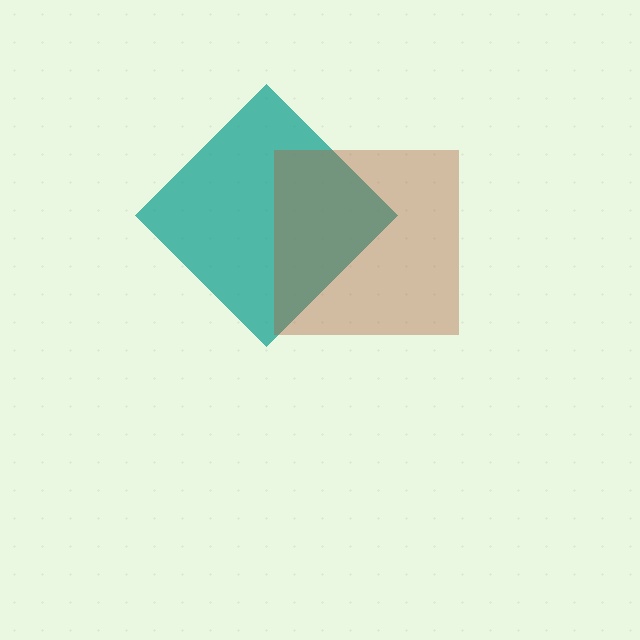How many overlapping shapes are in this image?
There are 2 overlapping shapes in the image.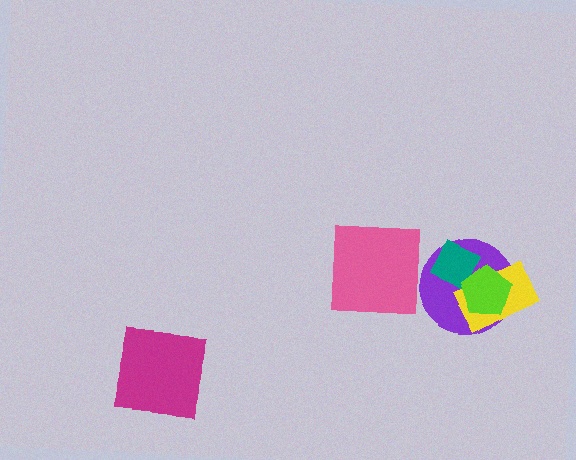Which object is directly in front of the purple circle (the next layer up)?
The teal diamond is directly in front of the purple circle.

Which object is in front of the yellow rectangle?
The lime pentagon is in front of the yellow rectangle.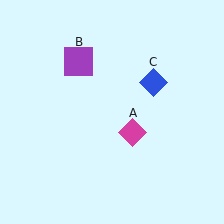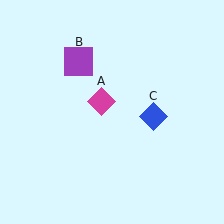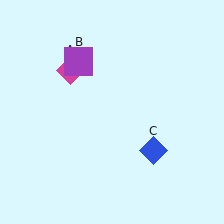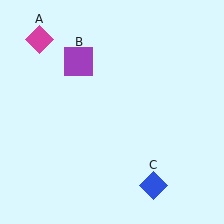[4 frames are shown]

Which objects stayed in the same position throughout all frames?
Purple square (object B) remained stationary.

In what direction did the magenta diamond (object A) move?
The magenta diamond (object A) moved up and to the left.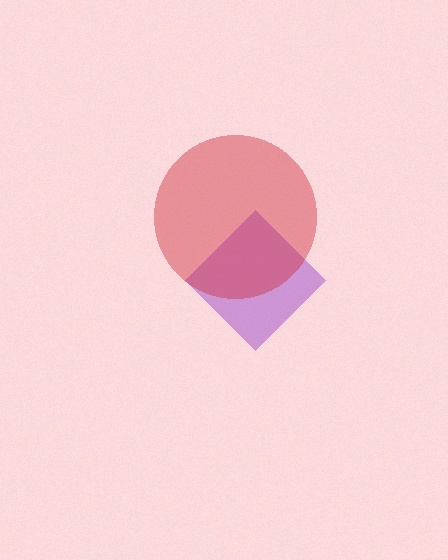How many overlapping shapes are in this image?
There are 2 overlapping shapes in the image.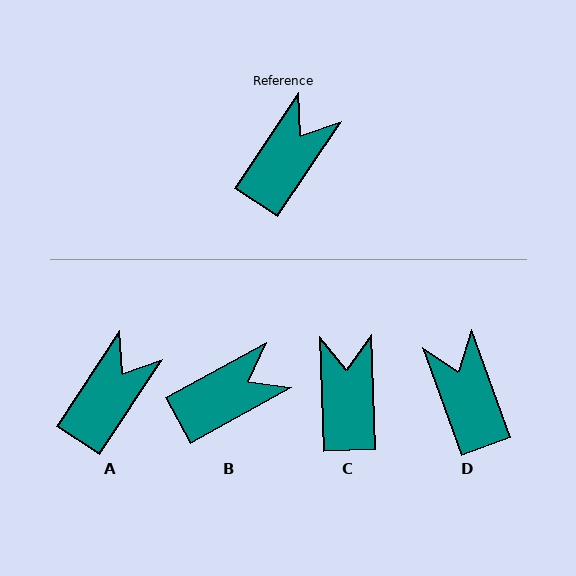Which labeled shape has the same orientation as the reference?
A.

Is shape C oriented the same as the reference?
No, it is off by about 36 degrees.